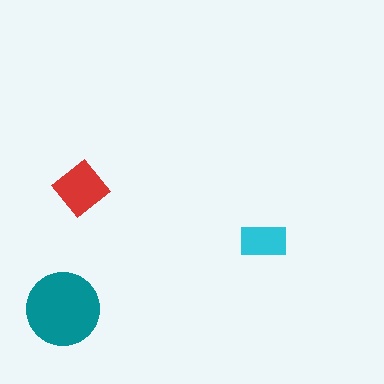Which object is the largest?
The teal circle.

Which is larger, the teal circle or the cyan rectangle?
The teal circle.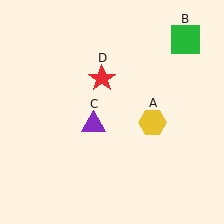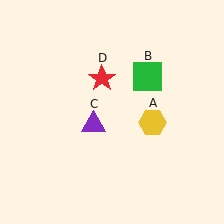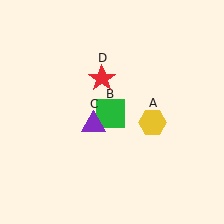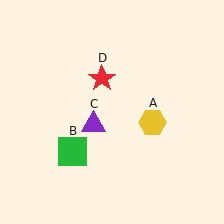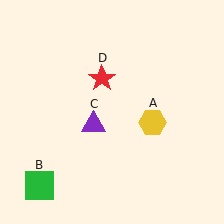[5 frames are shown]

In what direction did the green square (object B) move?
The green square (object B) moved down and to the left.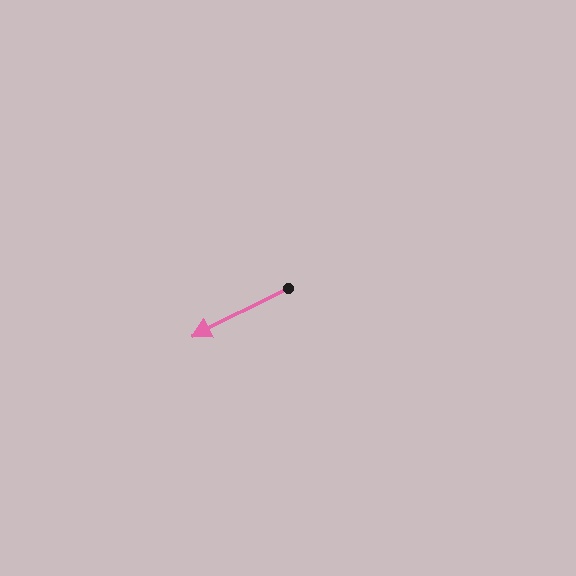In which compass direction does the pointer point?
Southwest.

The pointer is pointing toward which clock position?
Roughly 8 o'clock.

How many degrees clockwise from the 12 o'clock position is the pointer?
Approximately 243 degrees.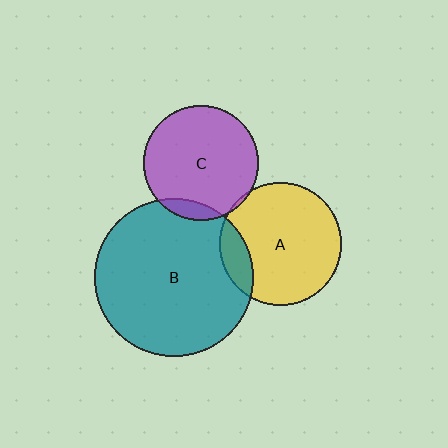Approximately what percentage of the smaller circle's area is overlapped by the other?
Approximately 15%.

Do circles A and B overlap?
Yes.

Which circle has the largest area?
Circle B (teal).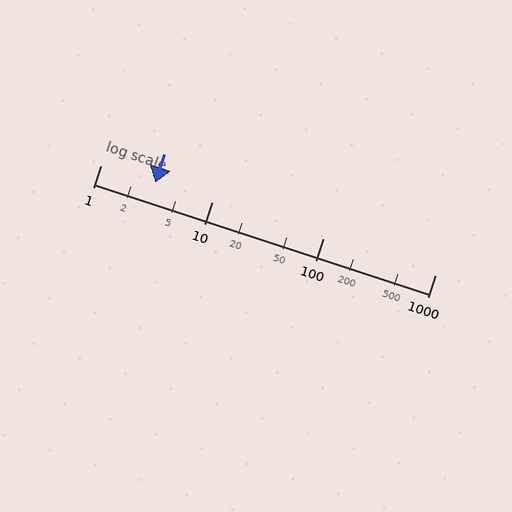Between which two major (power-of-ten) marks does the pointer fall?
The pointer is between 1 and 10.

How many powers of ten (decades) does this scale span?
The scale spans 3 decades, from 1 to 1000.